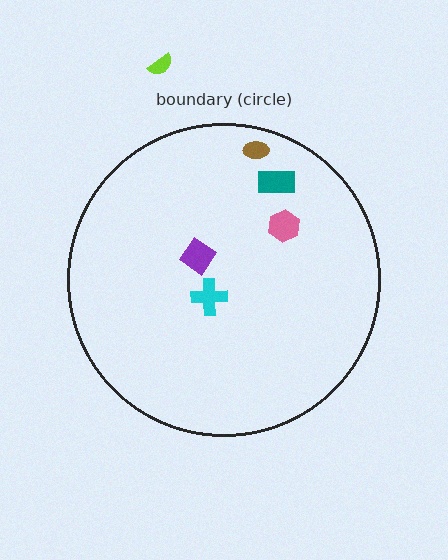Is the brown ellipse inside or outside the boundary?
Inside.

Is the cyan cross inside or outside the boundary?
Inside.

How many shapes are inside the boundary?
5 inside, 1 outside.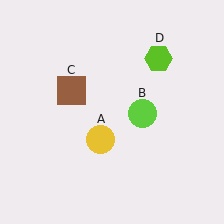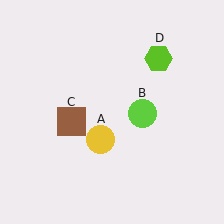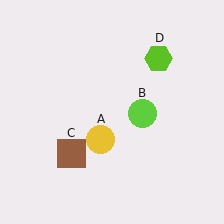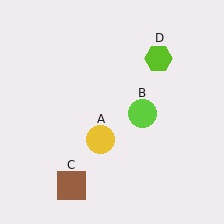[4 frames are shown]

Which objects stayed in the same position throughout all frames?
Yellow circle (object A) and lime circle (object B) and lime hexagon (object D) remained stationary.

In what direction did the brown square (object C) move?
The brown square (object C) moved down.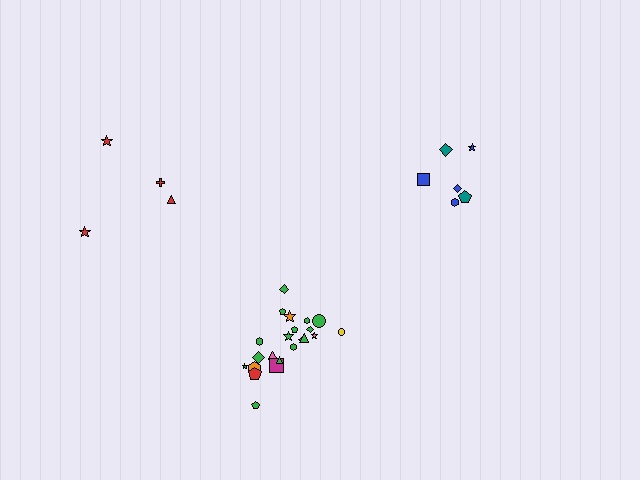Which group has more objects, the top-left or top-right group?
The top-right group.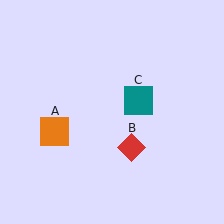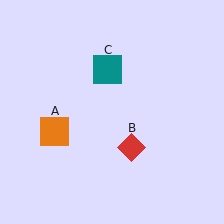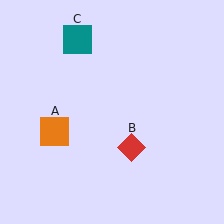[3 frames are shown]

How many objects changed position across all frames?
1 object changed position: teal square (object C).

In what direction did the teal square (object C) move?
The teal square (object C) moved up and to the left.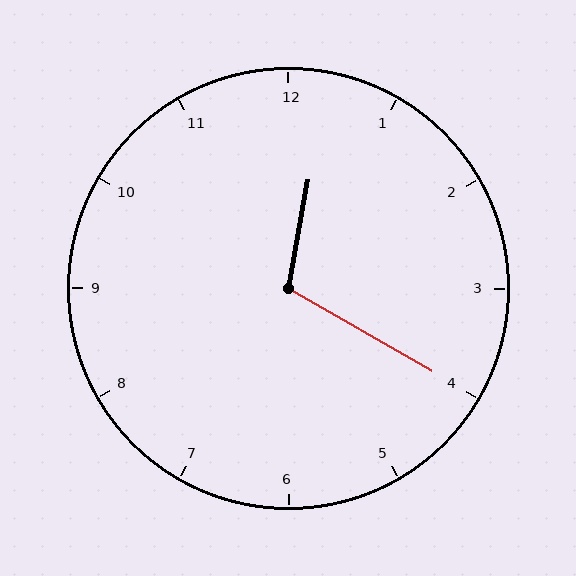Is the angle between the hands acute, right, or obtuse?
It is obtuse.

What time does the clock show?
12:20.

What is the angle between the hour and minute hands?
Approximately 110 degrees.